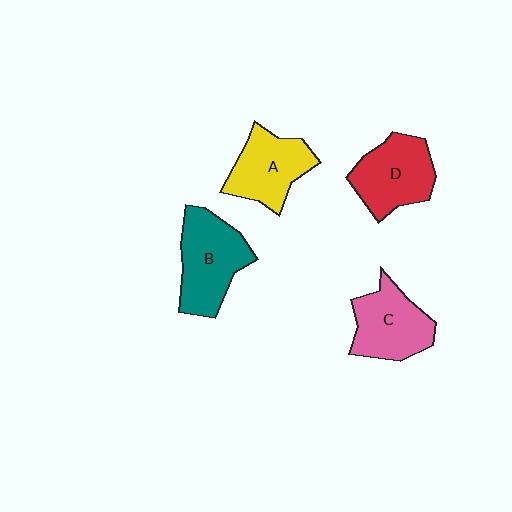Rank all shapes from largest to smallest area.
From largest to smallest: B (teal), D (red), C (pink), A (yellow).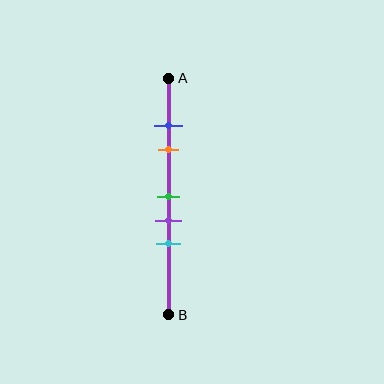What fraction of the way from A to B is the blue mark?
The blue mark is approximately 20% (0.2) of the way from A to B.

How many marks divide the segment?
There are 5 marks dividing the segment.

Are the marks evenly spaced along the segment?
No, the marks are not evenly spaced.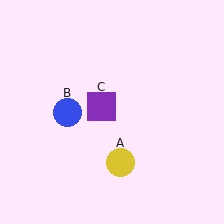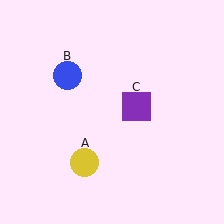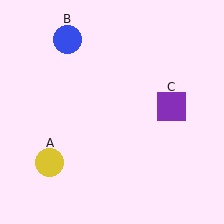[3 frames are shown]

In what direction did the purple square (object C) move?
The purple square (object C) moved right.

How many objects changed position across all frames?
3 objects changed position: yellow circle (object A), blue circle (object B), purple square (object C).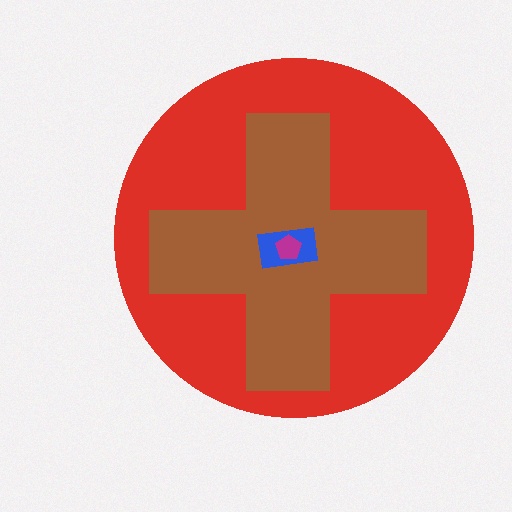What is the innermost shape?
The magenta pentagon.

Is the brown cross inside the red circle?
Yes.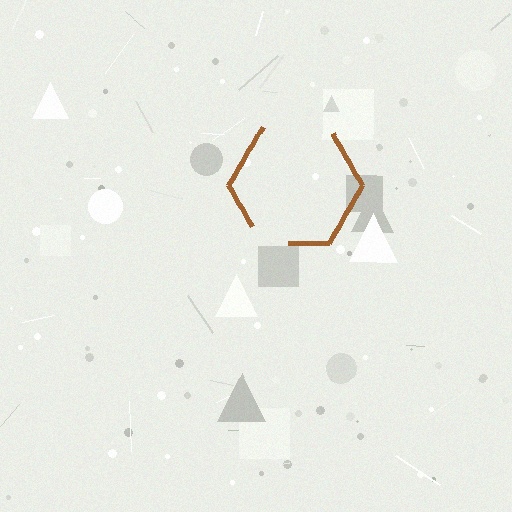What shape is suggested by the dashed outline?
The dashed outline suggests a hexagon.